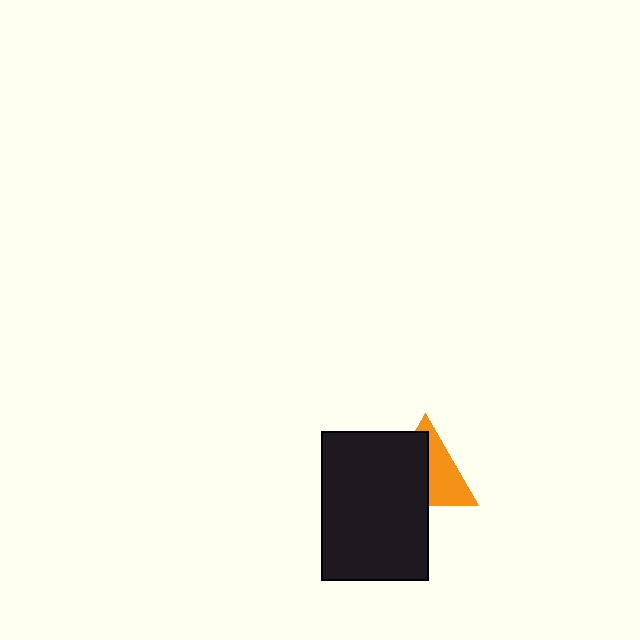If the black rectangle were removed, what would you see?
You would see the complete orange triangle.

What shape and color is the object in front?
The object in front is a black rectangle.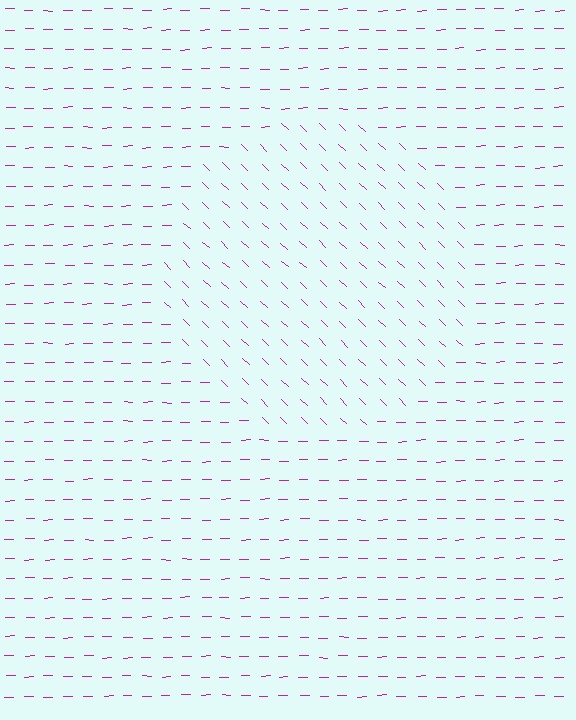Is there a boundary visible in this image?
Yes, there is a texture boundary formed by a change in line orientation.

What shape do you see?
I see a circle.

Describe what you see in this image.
The image is filled with small magenta line segments. A circle region in the image has lines oriented differently from the surrounding lines, creating a visible texture boundary.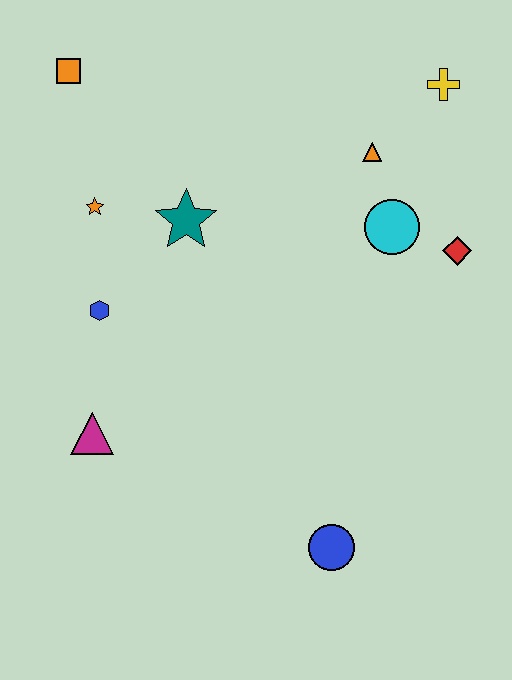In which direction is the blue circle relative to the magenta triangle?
The blue circle is to the right of the magenta triangle.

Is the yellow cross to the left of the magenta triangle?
No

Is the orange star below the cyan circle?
No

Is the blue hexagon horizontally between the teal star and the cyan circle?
No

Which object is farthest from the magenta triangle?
The yellow cross is farthest from the magenta triangle.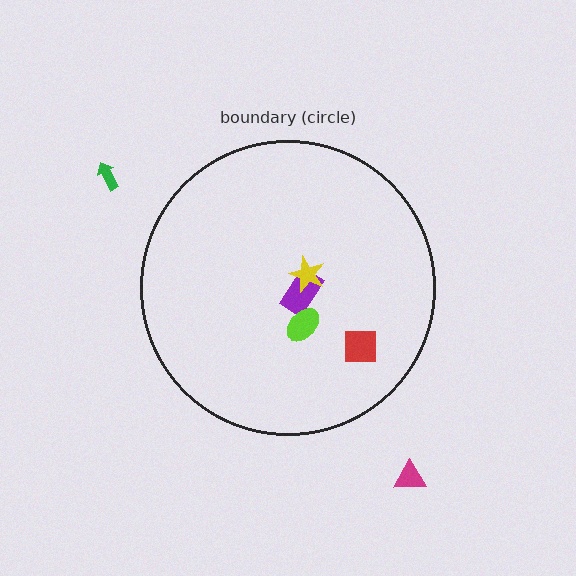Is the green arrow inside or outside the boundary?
Outside.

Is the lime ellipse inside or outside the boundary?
Inside.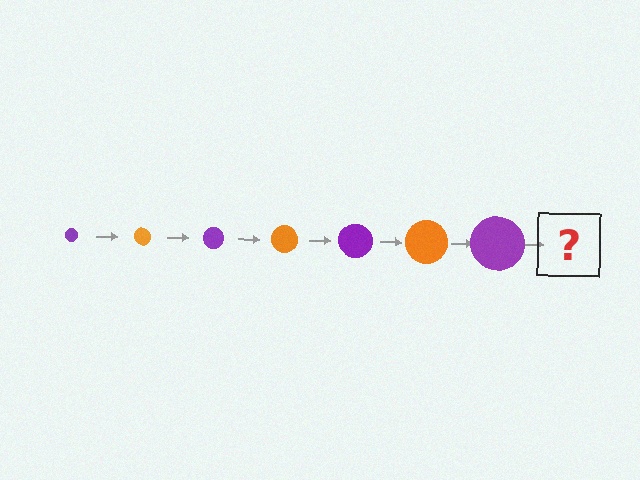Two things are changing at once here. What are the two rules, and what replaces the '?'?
The two rules are that the circle grows larger each step and the color cycles through purple and orange. The '?' should be an orange circle, larger than the previous one.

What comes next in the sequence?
The next element should be an orange circle, larger than the previous one.